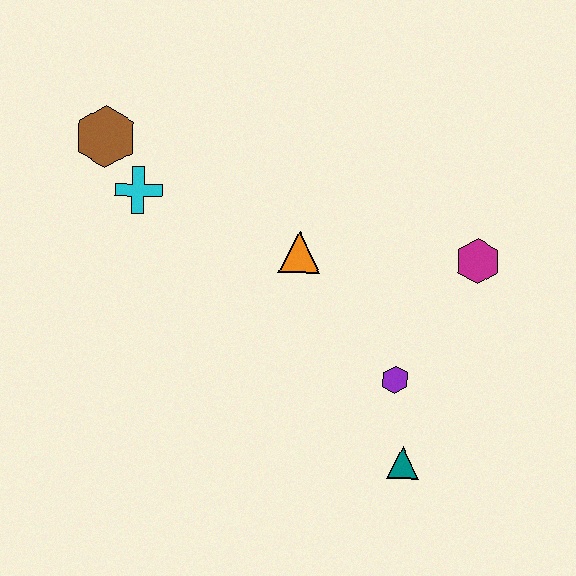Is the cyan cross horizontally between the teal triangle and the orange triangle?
No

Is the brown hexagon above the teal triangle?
Yes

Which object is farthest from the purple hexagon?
The brown hexagon is farthest from the purple hexagon.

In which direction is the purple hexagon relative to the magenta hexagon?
The purple hexagon is below the magenta hexagon.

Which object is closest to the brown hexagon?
The cyan cross is closest to the brown hexagon.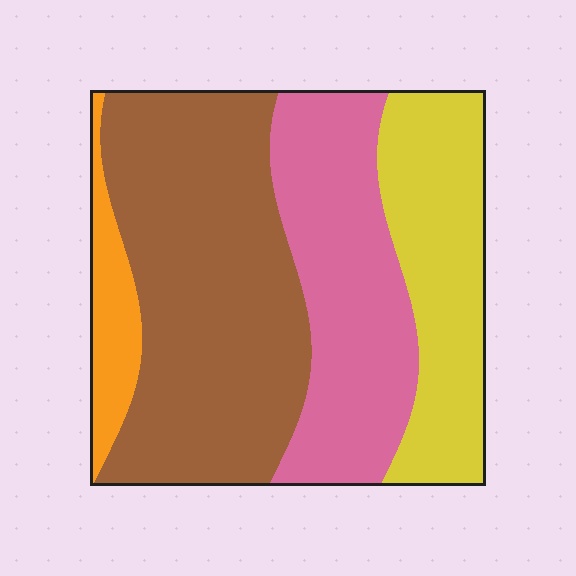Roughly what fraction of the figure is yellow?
Yellow takes up about one fifth (1/5) of the figure.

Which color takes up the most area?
Brown, at roughly 45%.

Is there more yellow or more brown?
Brown.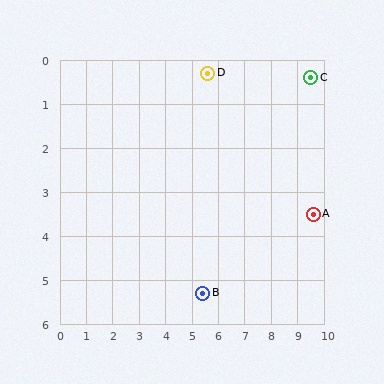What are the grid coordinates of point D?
Point D is at approximately (5.6, 0.3).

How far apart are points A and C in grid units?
Points A and C are about 3.1 grid units apart.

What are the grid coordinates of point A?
Point A is at approximately (9.6, 3.5).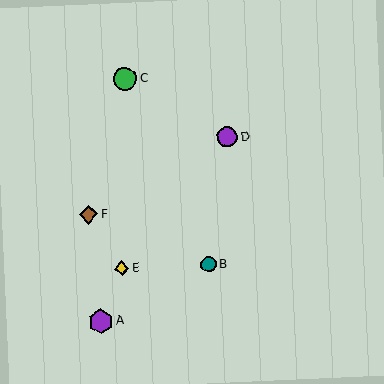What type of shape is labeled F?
Shape F is a brown diamond.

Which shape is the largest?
The purple hexagon (labeled A) is the largest.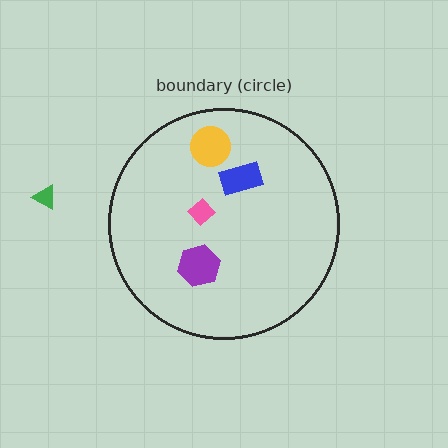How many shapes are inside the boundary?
4 inside, 1 outside.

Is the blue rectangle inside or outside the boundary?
Inside.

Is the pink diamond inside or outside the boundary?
Inside.